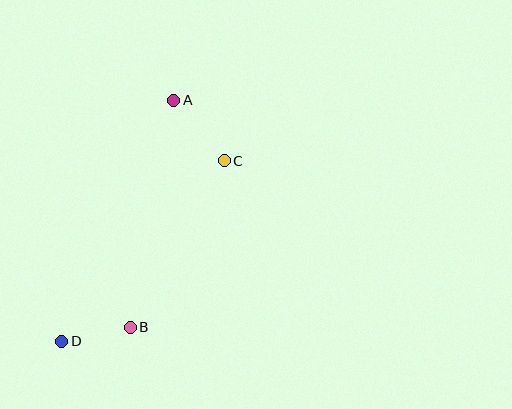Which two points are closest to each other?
Points B and D are closest to each other.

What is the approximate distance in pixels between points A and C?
The distance between A and C is approximately 79 pixels.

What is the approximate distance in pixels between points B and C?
The distance between B and C is approximately 191 pixels.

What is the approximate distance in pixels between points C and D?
The distance between C and D is approximately 243 pixels.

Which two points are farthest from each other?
Points A and D are farthest from each other.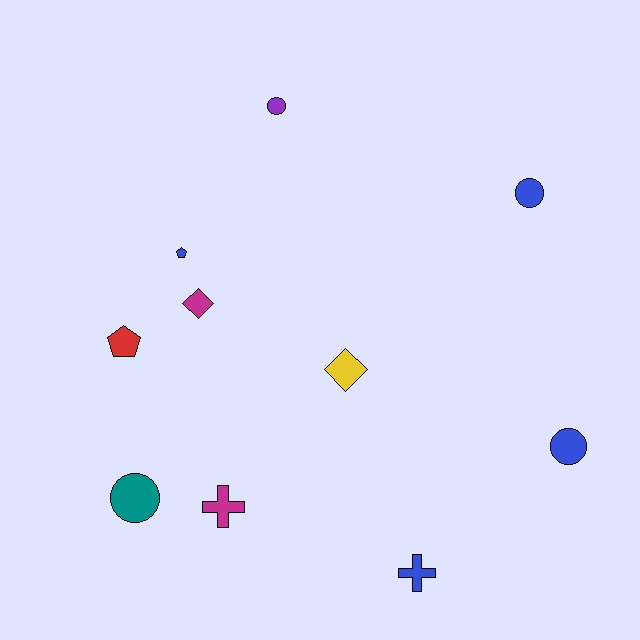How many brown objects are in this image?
There are no brown objects.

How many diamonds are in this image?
There are 2 diamonds.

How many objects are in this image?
There are 10 objects.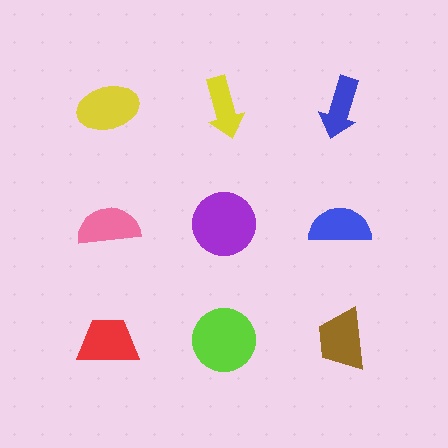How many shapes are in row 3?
3 shapes.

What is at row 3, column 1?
A red trapezoid.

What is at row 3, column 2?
A lime circle.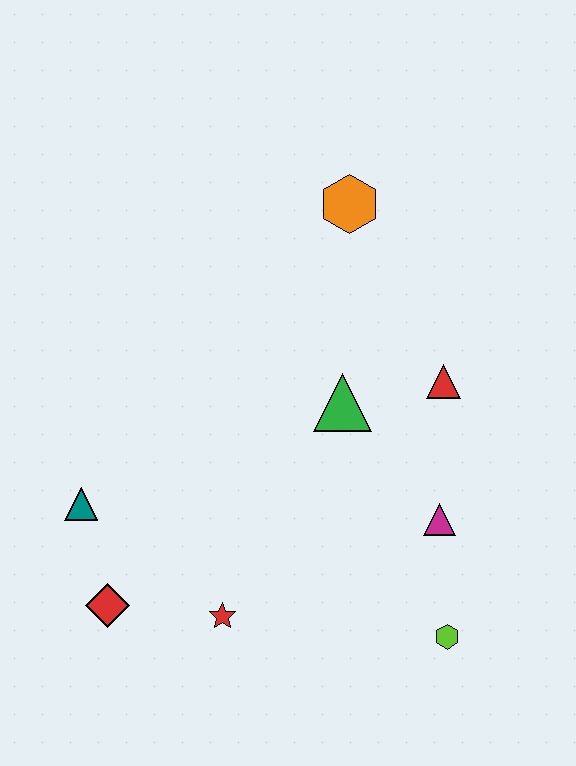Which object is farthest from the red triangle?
The red diamond is farthest from the red triangle.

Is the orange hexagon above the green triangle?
Yes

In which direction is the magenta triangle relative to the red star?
The magenta triangle is to the right of the red star.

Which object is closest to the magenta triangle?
The lime hexagon is closest to the magenta triangle.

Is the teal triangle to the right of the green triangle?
No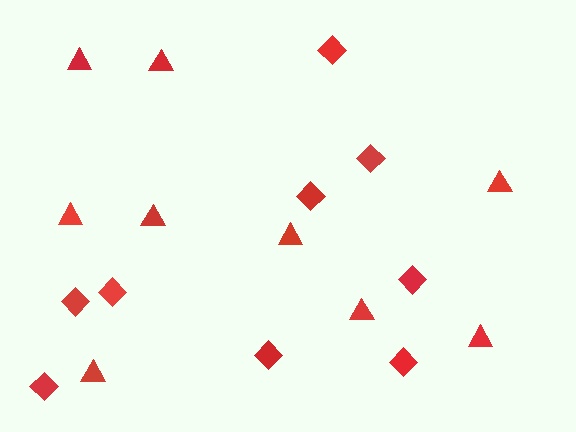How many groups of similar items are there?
There are 2 groups: one group of diamonds (9) and one group of triangles (9).